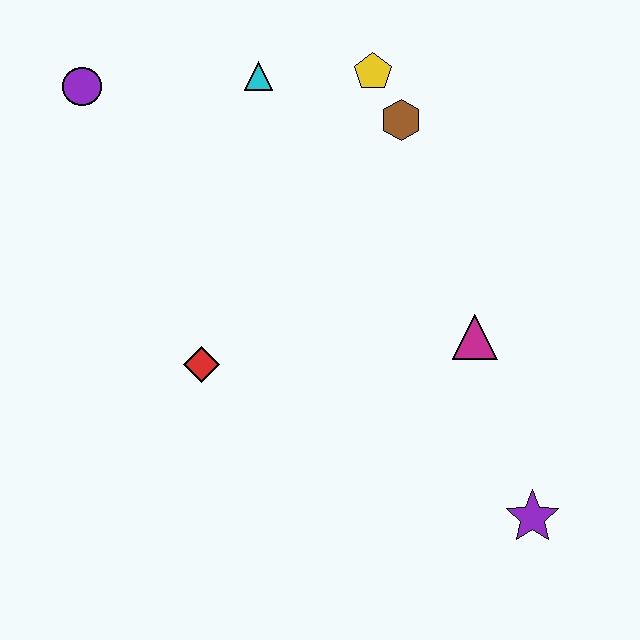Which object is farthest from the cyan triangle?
The purple star is farthest from the cyan triangle.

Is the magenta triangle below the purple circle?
Yes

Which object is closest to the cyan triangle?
The yellow pentagon is closest to the cyan triangle.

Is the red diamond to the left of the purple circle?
No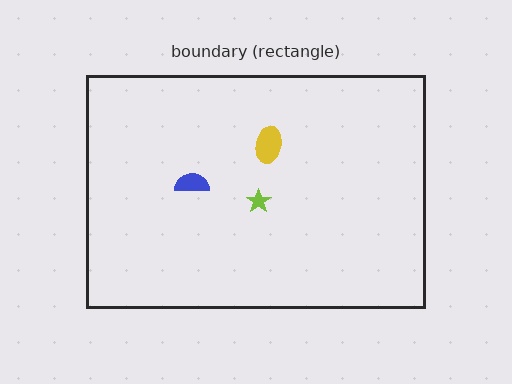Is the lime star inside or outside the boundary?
Inside.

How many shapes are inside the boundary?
3 inside, 0 outside.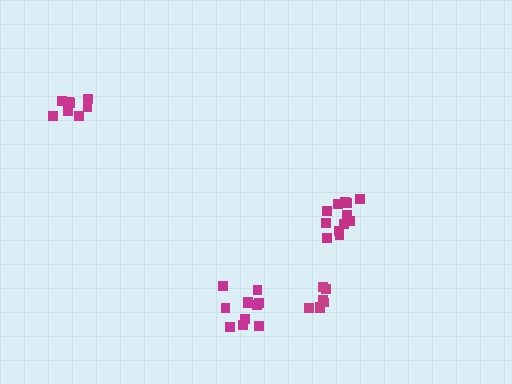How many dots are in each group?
Group 1: 12 dots, Group 2: 12 dots, Group 3: 7 dots, Group 4: 8 dots (39 total).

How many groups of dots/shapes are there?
There are 4 groups.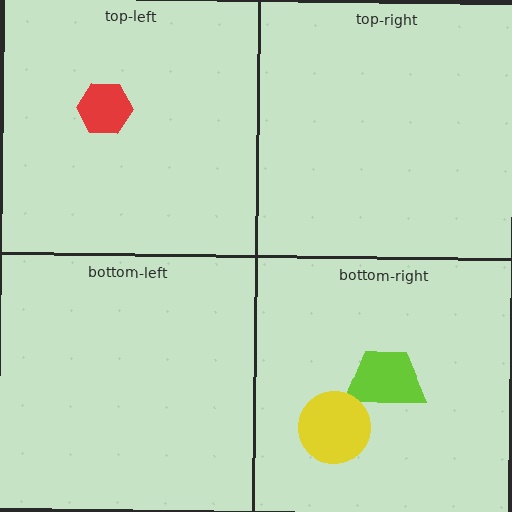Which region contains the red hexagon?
The top-left region.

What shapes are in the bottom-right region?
The lime trapezoid, the yellow circle.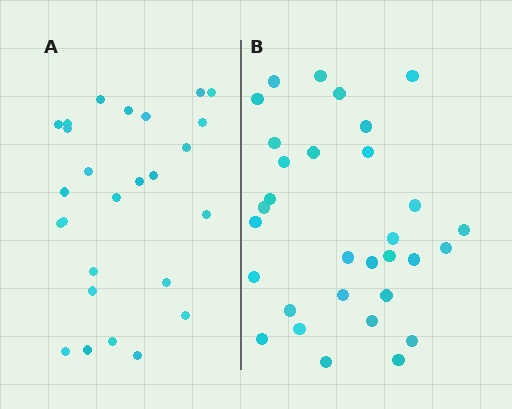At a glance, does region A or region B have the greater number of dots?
Region B (the right region) has more dots.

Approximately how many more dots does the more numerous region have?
Region B has about 5 more dots than region A.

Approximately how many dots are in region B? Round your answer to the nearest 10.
About 30 dots. (The exact count is 31, which rounds to 30.)